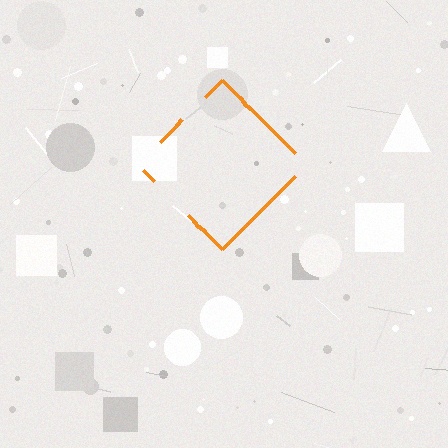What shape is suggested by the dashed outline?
The dashed outline suggests a diamond.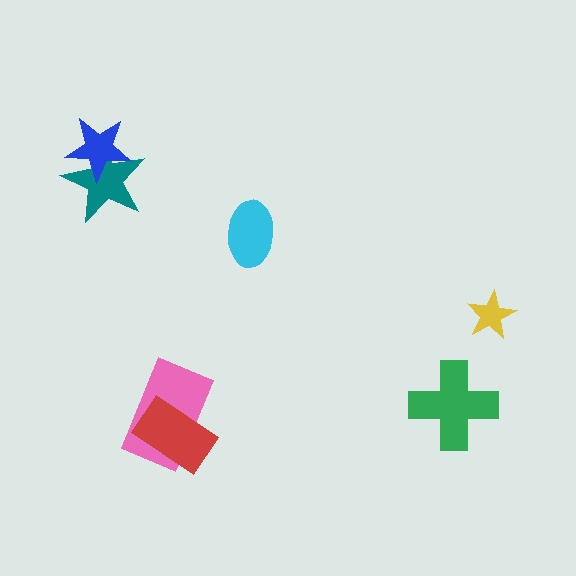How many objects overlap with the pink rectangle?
1 object overlaps with the pink rectangle.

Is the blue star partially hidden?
No, no other shape covers it.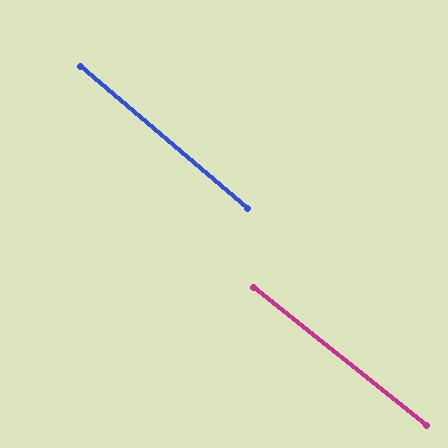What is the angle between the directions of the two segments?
Approximately 2 degrees.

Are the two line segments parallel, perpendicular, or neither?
Parallel — their directions differ by only 1.9°.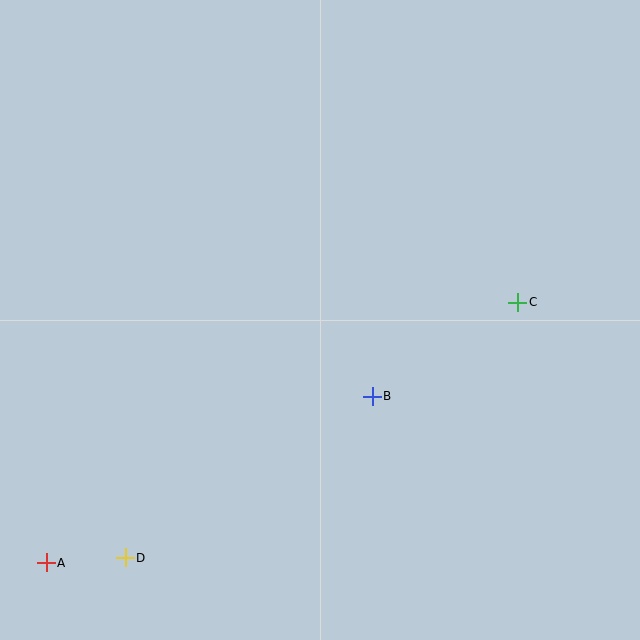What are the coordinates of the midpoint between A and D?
The midpoint between A and D is at (86, 560).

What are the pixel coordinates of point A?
Point A is at (46, 563).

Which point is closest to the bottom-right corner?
Point C is closest to the bottom-right corner.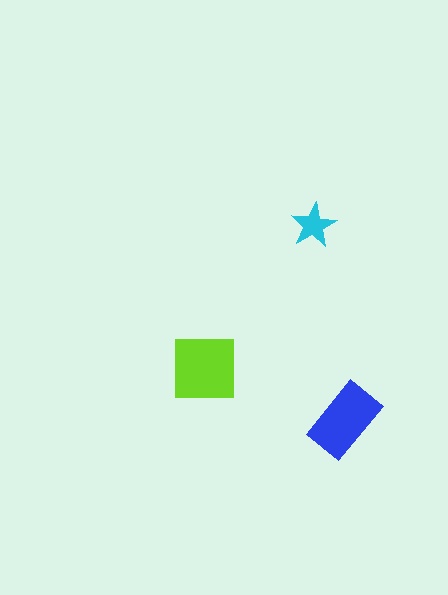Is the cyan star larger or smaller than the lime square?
Smaller.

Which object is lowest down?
The blue rectangle is bottommost.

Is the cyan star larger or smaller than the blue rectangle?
Smaller.